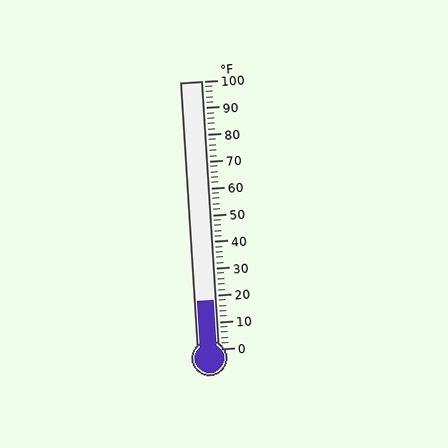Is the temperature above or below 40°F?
The temperature is below 40°F.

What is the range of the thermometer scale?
The thermometer scale ranges from 0°F to 100°F.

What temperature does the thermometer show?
The thermometer shows approximately 18°F.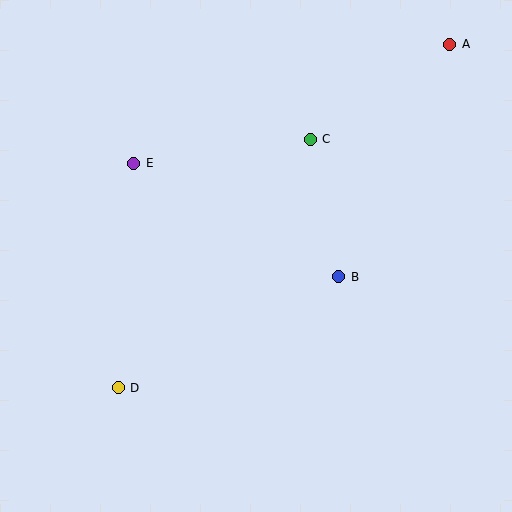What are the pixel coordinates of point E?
Point E is at (134, 163).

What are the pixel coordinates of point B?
Point B is at (339, 277).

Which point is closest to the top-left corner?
Point E is closest to the top-left corner.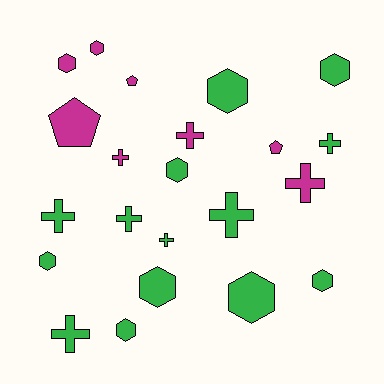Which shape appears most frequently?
Hexagon, with 10 objects.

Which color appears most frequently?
Green, with 14 objects.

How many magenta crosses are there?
There are 3 magenta crosses.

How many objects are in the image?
There are 22 objects.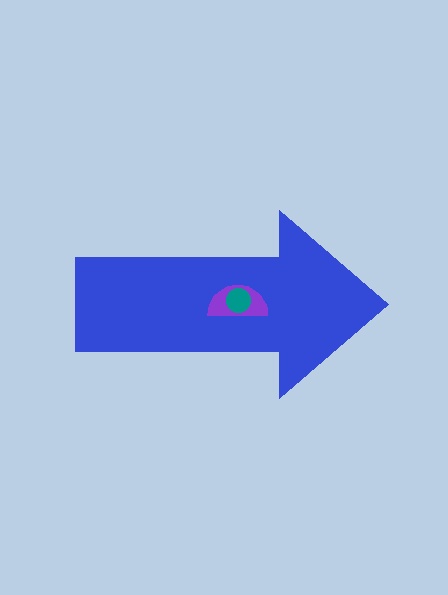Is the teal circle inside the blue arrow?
Yes.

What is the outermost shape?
The blue arrow.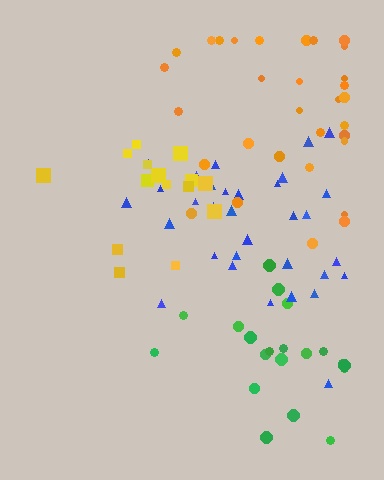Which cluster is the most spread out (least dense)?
Green.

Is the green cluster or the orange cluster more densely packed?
Orange.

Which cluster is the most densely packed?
Blue.